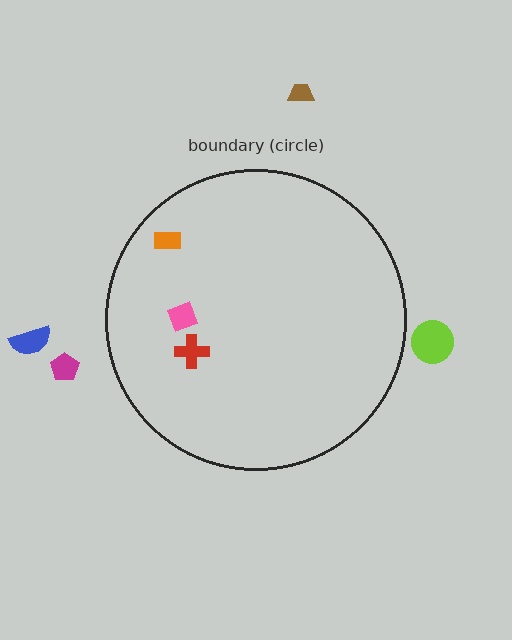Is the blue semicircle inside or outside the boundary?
Outside.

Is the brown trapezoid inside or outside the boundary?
Outside.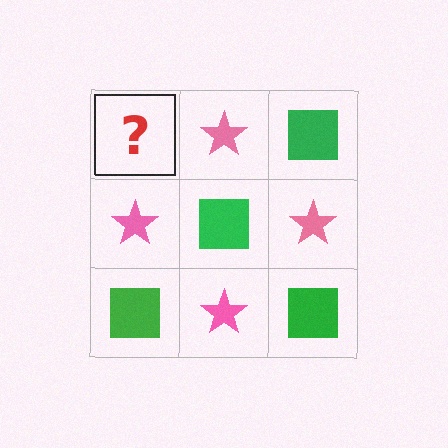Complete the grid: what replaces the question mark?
The question mark should be replaced with a green square.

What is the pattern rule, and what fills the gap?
The rule is that it alternates green square and pink star in a checkerboard pattern. The gap should be filled with a green square.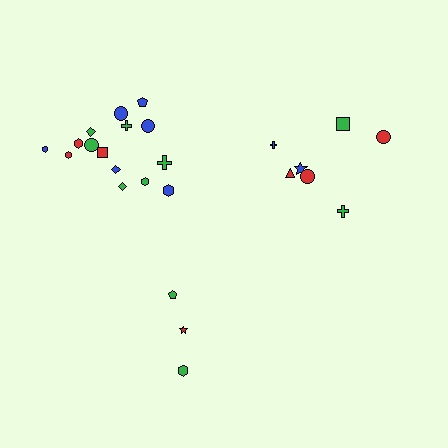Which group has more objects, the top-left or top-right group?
The top-left group.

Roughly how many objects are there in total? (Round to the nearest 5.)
Roughly 25 objects in total.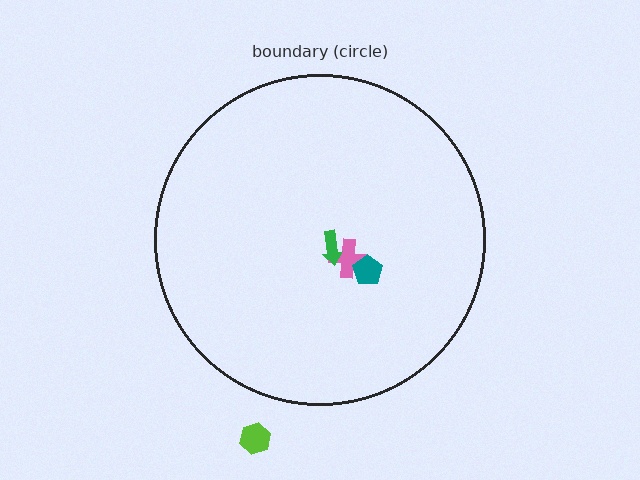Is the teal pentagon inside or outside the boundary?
Inside.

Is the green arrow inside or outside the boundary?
Inside.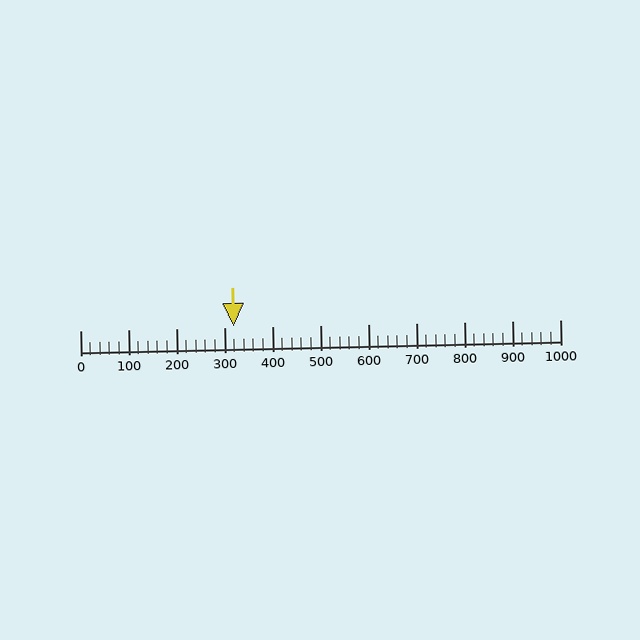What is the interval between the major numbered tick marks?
The major tick marks are spaced 100 units apart.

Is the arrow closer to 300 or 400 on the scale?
The arrow is closer to 300.